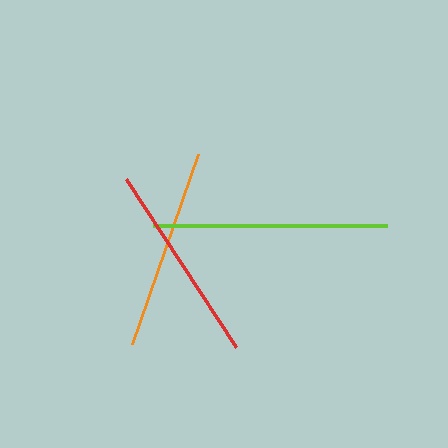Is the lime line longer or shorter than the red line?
The lime line is longer than the red line.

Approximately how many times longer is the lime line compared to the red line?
The lime line is approximately 1.2 times the length of the red line.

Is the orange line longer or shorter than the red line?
The orange line is longer than the red line.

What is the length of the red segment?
The red segment is approximately 201 pixels long.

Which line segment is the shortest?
The red line is the shortest at approximately 201 pixels.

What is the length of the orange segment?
The orange segment is approximately 201 pixels long.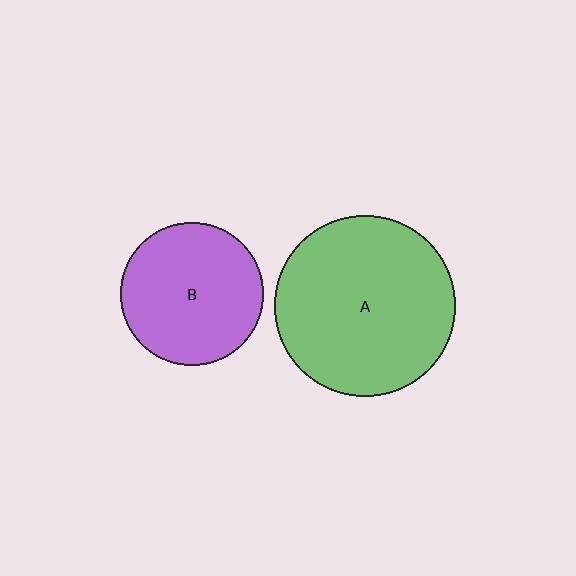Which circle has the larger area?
Circle A (green).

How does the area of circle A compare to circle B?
Approximately 1.6 times.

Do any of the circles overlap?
No, none of the circles overlap.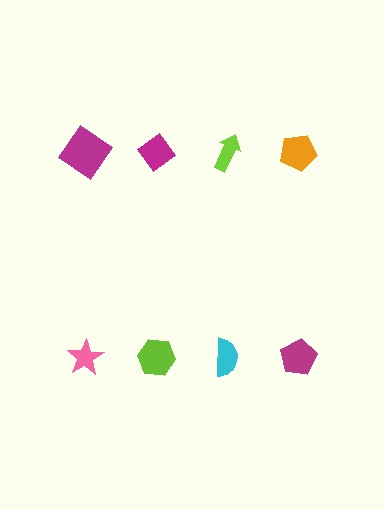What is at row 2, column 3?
A cyan semicircle.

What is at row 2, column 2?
A lime hexagon.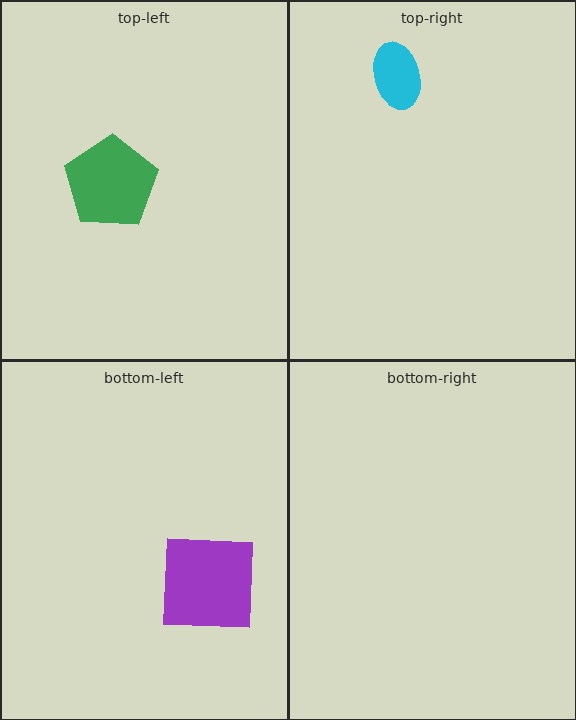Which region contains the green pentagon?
The top-left region.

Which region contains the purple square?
The bottom-left region.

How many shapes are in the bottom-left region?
1.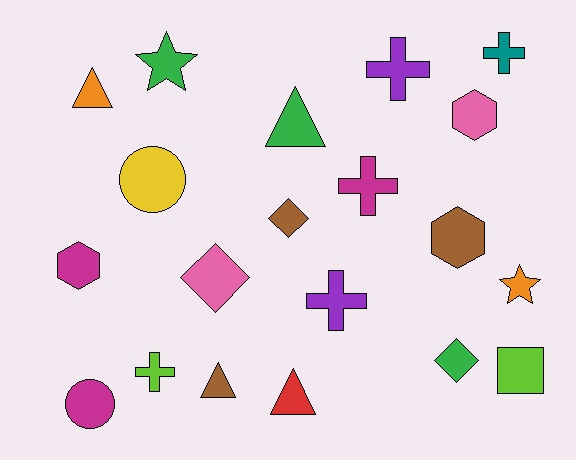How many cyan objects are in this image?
There are no cyan objects.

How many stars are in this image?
There are 2 stars.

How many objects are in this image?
There are 20 objects.